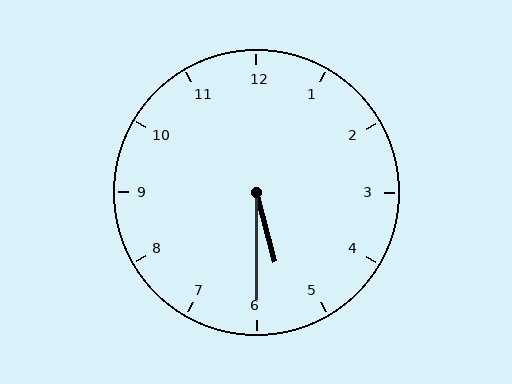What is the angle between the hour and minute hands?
Approximately 15 degrees.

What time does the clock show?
5:30.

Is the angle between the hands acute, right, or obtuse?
It is acute.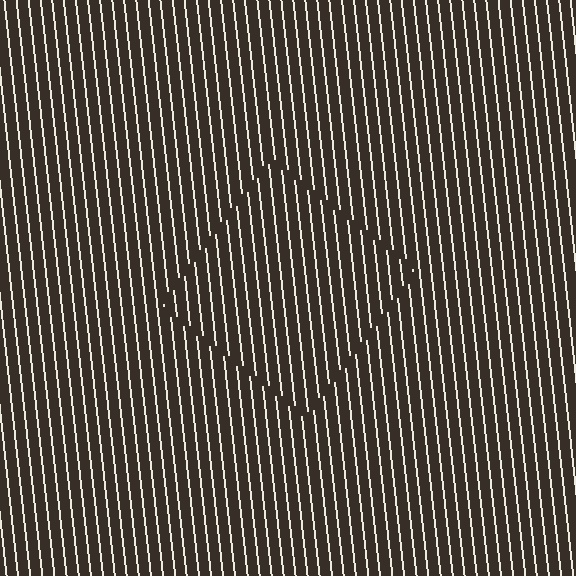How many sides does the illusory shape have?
4 sides — the line-ends trace a square.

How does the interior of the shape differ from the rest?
The interior of the shape contains the same grating, shifted by half a period — the contour is defined by the phase discontinuity where line-ends from the inner and outer gratings abut.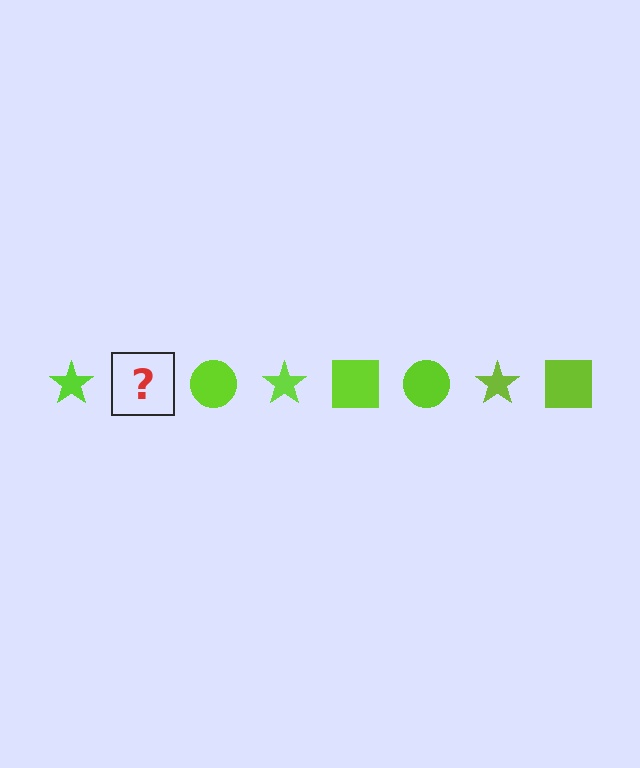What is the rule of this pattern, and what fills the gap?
The rule is that the pattern cycles through star, square, circle shapes in lime. The gap should be filled with a lime square.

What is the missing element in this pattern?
The missing element is a lime square.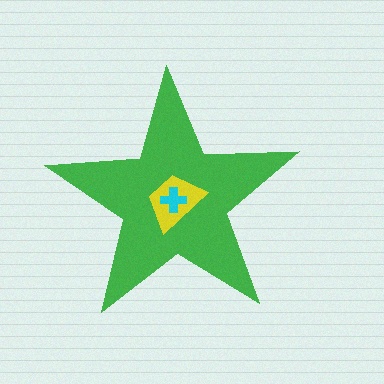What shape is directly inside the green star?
The yellow trapezoid.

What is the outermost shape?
The green star.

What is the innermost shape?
The cyan cross.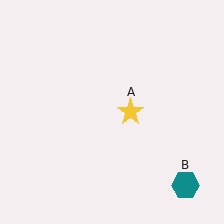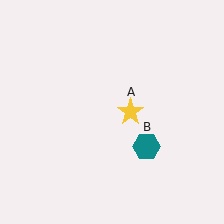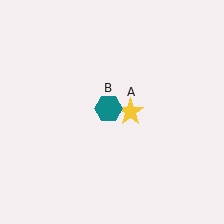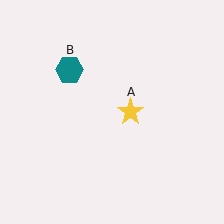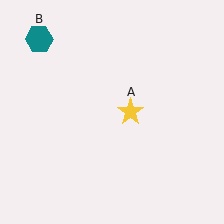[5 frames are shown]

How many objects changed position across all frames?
1 object changed position: teal hexagon (object B).